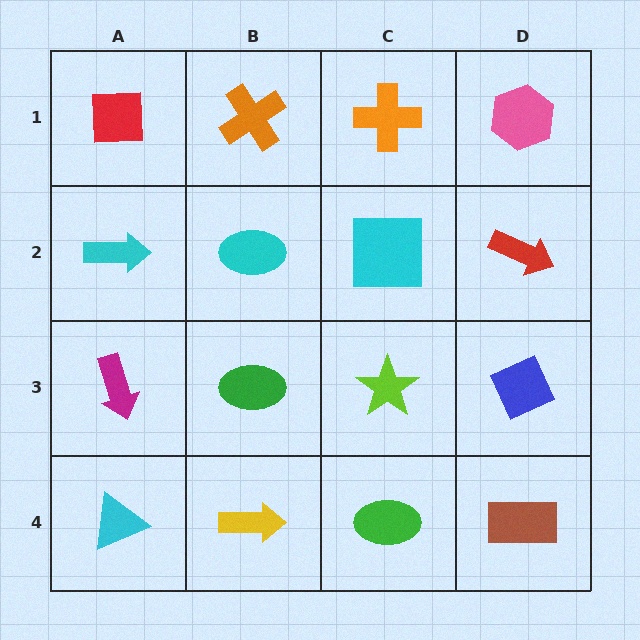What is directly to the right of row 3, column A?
A green ellipse.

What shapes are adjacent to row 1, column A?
A cyan arrow (row 2, column A), an orange cross (row 1, column B).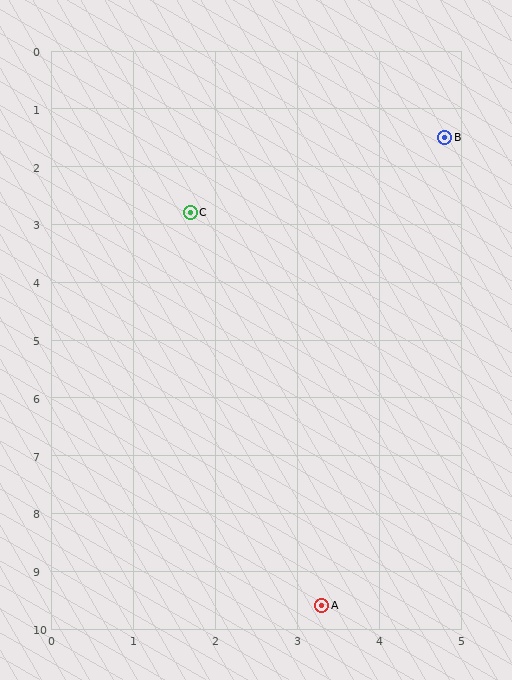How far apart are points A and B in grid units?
Points A and B are about 8.2 grid units apart.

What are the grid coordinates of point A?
Point A is at approximately (3.3, 9.6).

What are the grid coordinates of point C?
Point C is at approximately (1.7, 2.8).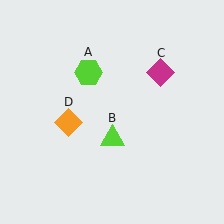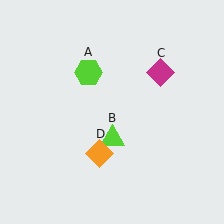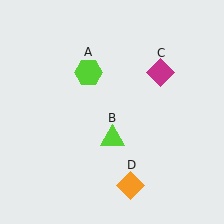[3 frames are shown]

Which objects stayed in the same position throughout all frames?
Lime hexagon (object A) and lime triangle (object B) and magenta diamond (object C) remained stationary.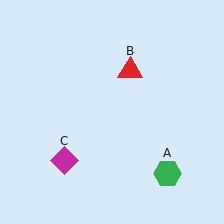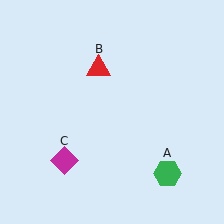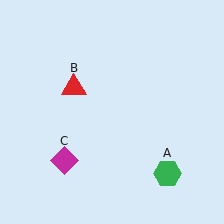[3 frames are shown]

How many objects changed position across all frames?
1 object changed position: red triangle (object B).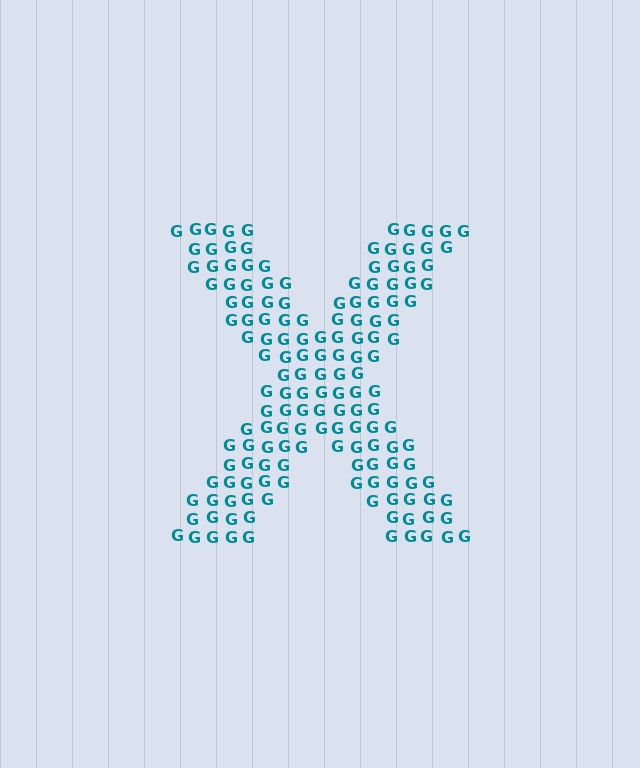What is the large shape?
The large shape is the letter X.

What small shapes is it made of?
It is made of small letter G's.